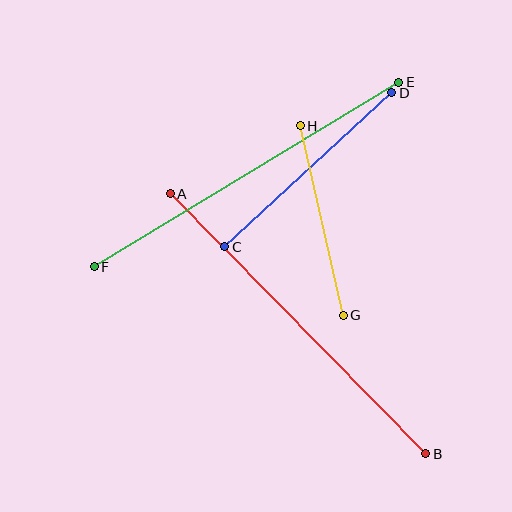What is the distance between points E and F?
The distance is approximately 356 pixels.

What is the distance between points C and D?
The distance is approximately 227 pixels.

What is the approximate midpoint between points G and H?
The midpoint is at approximately (322, 220) pixels.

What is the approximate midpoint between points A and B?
The midpoint is at approximately (298, 324) pixels.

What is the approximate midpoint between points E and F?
The midpoint is at approximately (246, 174) pixels.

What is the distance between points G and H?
The distance is approximately 194 pixels.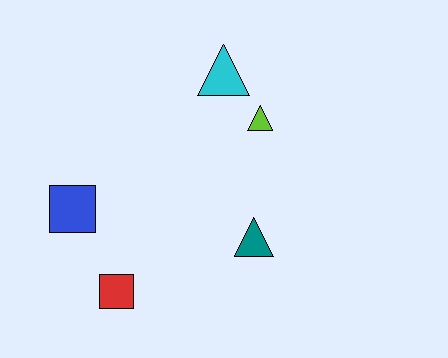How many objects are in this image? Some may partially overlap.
There are 5 objects.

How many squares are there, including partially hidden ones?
There are 2 squares.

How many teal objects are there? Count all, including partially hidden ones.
There is 1 teal object.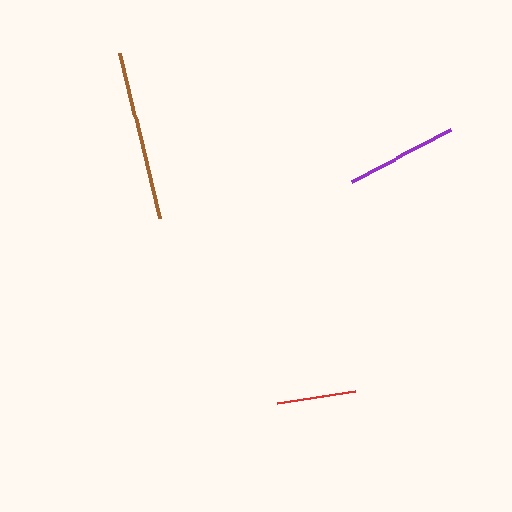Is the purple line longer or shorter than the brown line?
The brown line is longer than the purple line.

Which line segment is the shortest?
The red line is the shortest at approximately 80 pixels.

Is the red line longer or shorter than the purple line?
The purple line is longer than the red line.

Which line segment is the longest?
The brown line is the longest at approximately 169 pixels.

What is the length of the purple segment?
The purple segment is approximately 111 pixels long.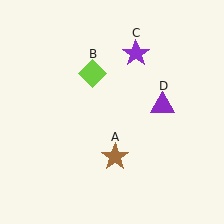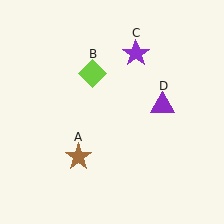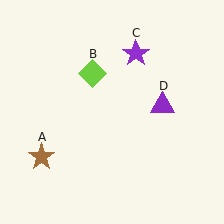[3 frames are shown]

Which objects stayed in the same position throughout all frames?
Lime diamond (object B) and purple star (object C) and purple triangle (object D) remained stationary.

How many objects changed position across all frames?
1 object changed position: brown star (object A).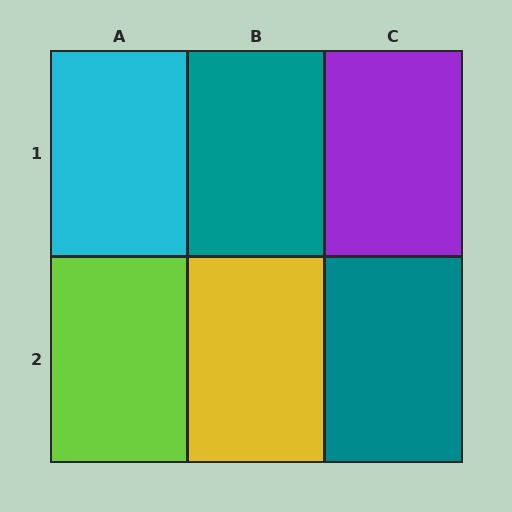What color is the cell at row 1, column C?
Purple.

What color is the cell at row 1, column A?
Cyan.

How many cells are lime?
1 cell is lime.